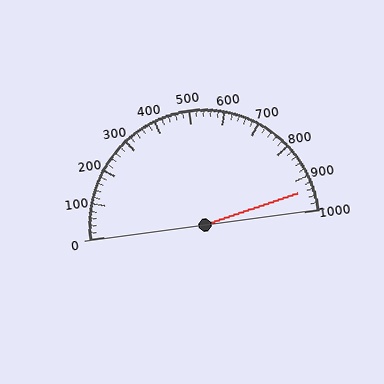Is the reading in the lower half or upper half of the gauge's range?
The reading is in the upper half of the range (0 to 1000).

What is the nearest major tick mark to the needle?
The nearest major tick mark is 900.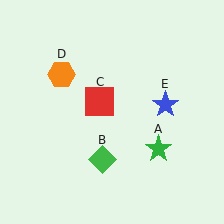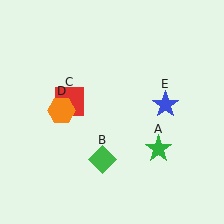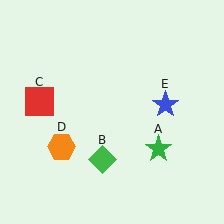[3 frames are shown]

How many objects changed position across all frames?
2 objects changed position: red square (object C), orange hexagon (object D).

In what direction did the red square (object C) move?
The red square (object C) moved left.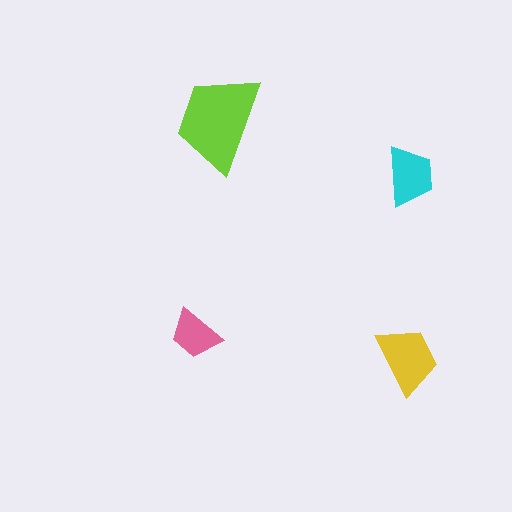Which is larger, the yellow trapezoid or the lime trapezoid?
The lime one.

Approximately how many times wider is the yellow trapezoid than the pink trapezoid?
About 1.5 times wider.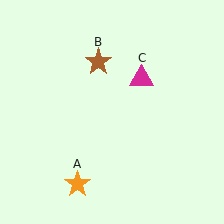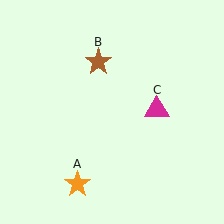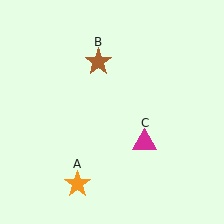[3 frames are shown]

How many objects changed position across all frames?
1 object changed position: magenta triangle (object C).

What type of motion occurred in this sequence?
The magenta triangle (object C) rotated clockwise around the center of the scene.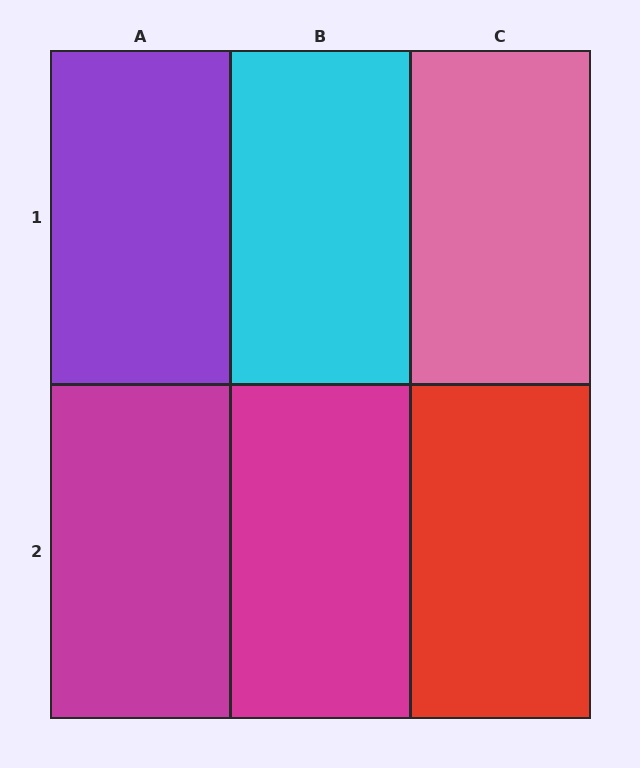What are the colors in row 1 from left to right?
Purple, cyan, pink.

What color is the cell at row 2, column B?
Magenta.